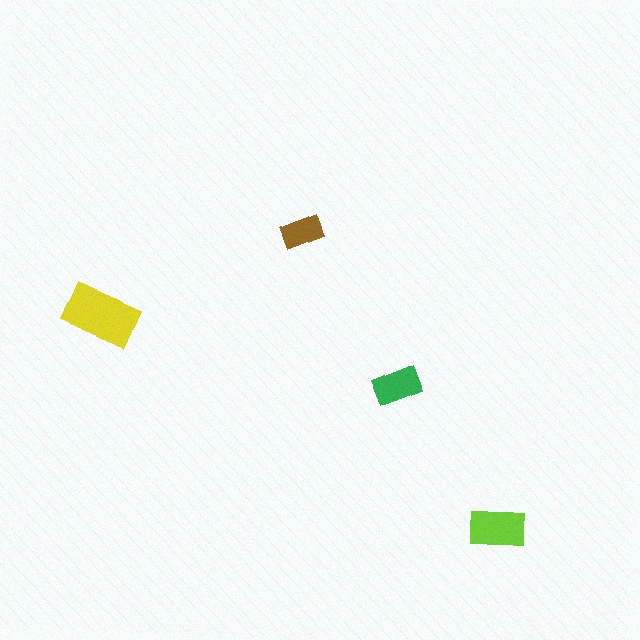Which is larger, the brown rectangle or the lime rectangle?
The lime one.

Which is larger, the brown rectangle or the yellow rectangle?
The yellow one.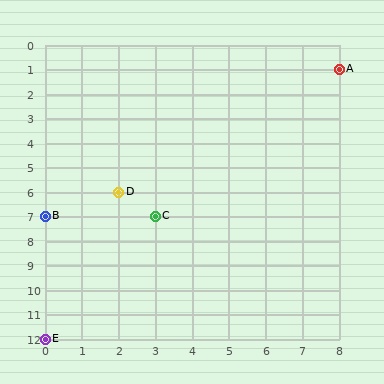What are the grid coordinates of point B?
Point B is at grid coordinates (0, 7).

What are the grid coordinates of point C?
Point C is at grid coordinates (3, 7).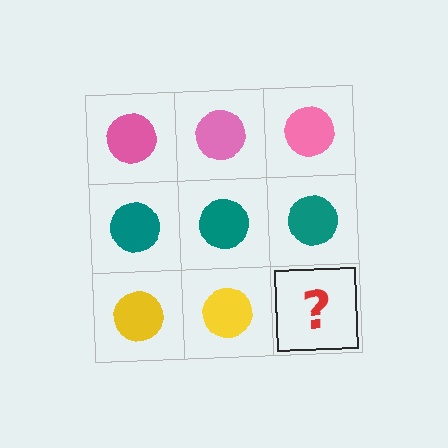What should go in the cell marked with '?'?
The missing cell should contain a yellow circle.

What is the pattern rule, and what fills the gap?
The rule is that each row has a consistent color. The gap should be filled with a yellow circle.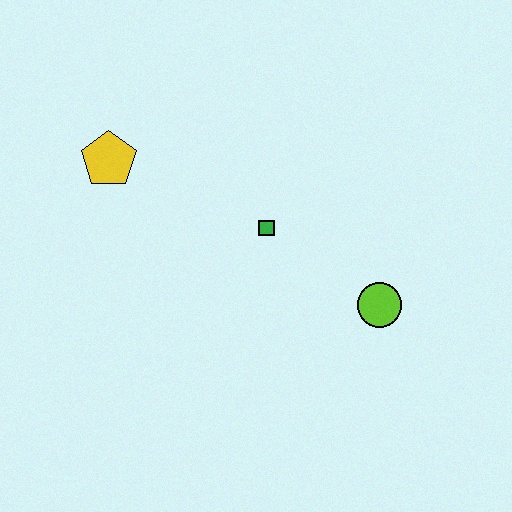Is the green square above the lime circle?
Yes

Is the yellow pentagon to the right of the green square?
No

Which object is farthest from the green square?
The yellow pentagon is farthest from the green square.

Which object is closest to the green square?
The lime circle is closest to the green square.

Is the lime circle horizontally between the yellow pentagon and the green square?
No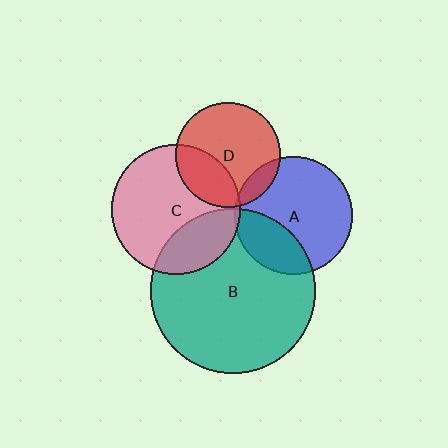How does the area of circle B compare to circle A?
Approximately 1.9 times.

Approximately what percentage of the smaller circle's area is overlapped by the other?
Approximately 25%.